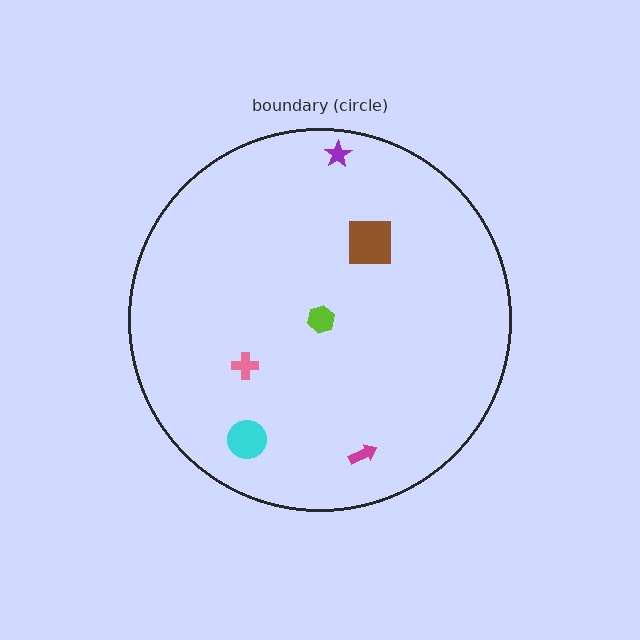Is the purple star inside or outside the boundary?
Inside.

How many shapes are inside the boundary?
6 inside, 0 outside.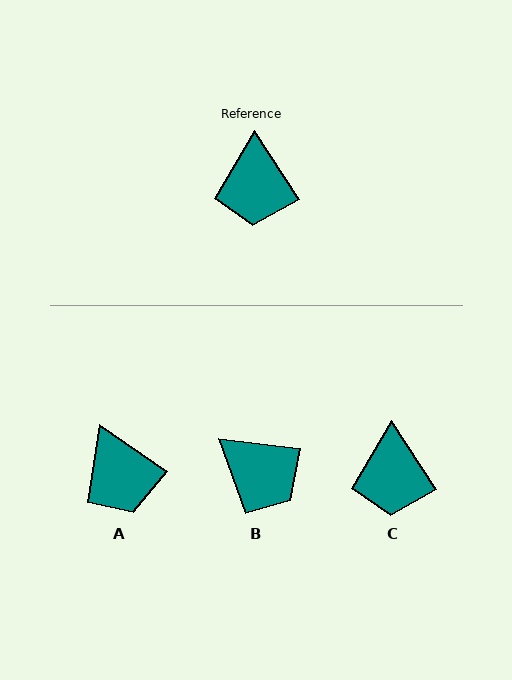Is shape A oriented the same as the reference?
No, it is off by about 22 degrees.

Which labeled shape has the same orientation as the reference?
C.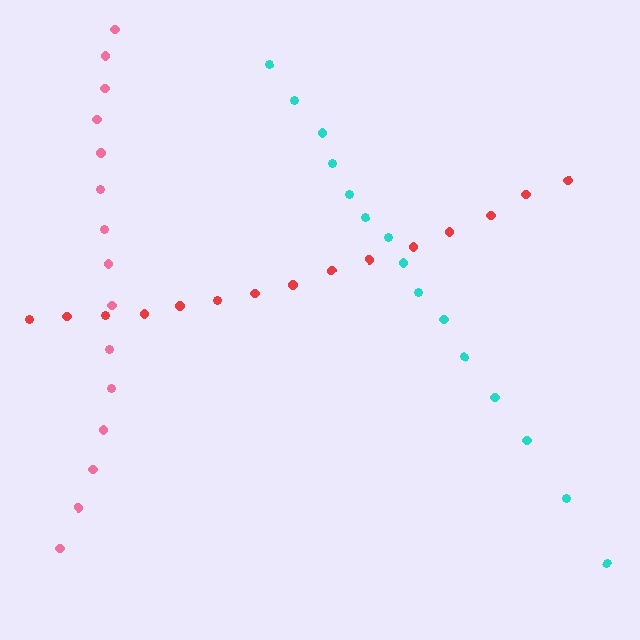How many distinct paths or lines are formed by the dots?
There are 3 distinct paths.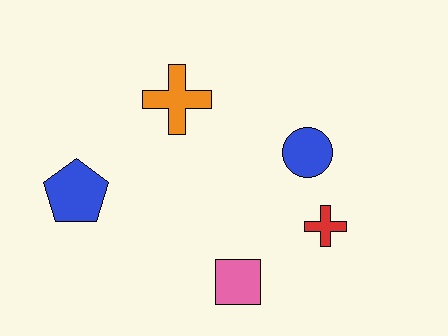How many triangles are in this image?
There are no triangles.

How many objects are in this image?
There are 5 objects.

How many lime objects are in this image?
There are no lime objects.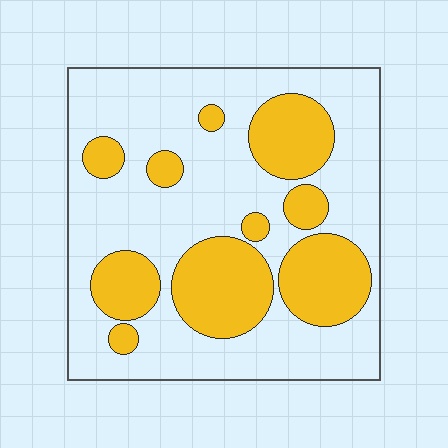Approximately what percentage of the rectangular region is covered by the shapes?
Approximately 30%.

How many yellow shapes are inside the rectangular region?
10.